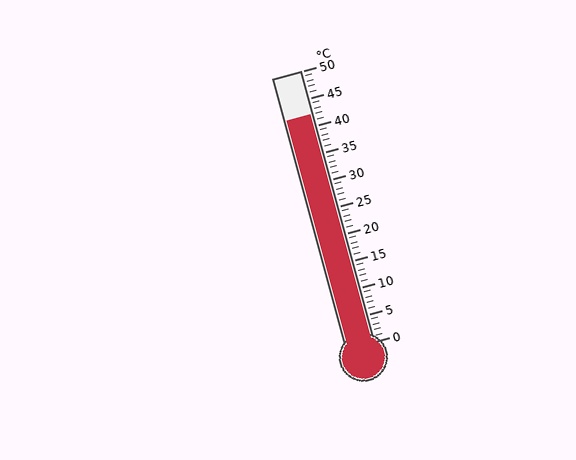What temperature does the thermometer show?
The thermometer shows approximately 42°C.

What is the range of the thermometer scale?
The thermometer scale ranges from 0°C to 50°C.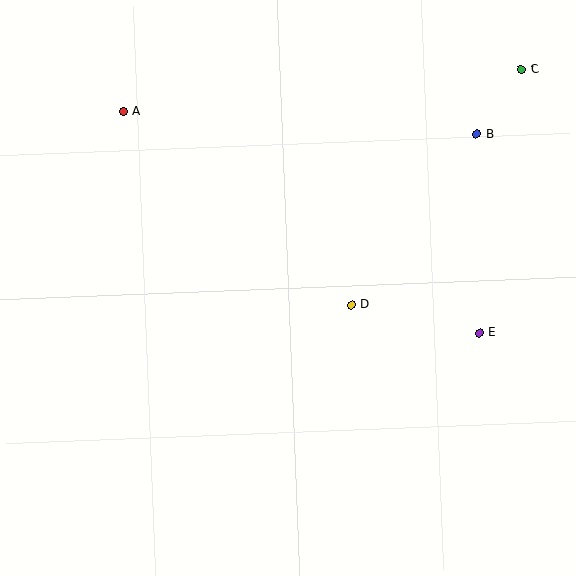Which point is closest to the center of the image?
Point D at (351, 305) is closest to the center.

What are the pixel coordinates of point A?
Point A is at (123, 111).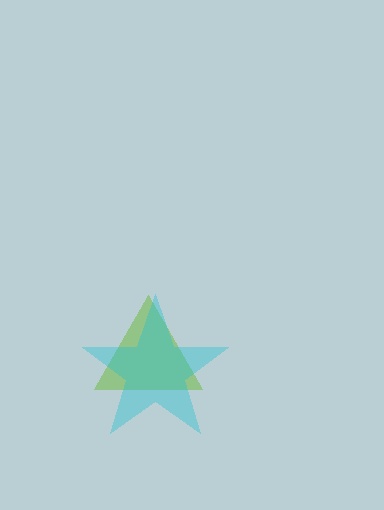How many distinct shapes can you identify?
There are 2 distinct shapes: a lime triangle, a cyan star.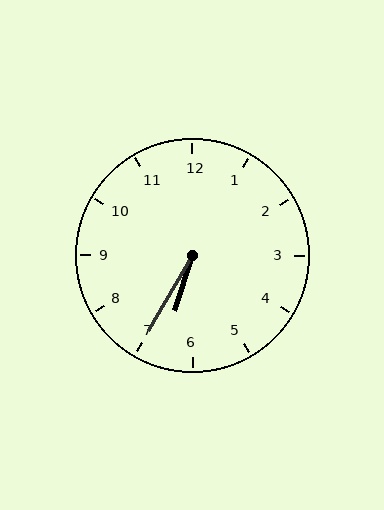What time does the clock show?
6:35.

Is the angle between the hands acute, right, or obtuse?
It is acute.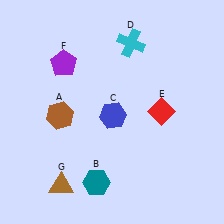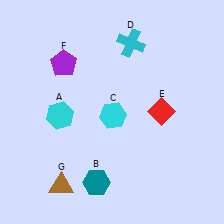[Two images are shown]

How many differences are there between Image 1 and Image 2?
There are 2 differences between the two images.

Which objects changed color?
A changed from brown to cyan. C changed from blue to cyan.